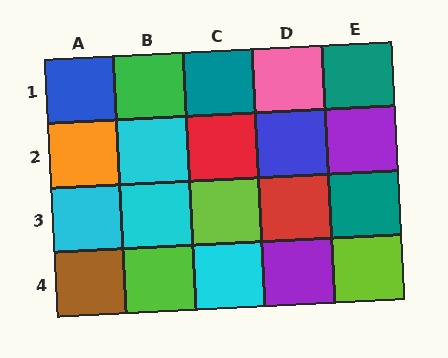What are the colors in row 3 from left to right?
Cyan, cyan, lime, red, teal.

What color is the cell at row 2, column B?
Cyan.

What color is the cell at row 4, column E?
Lime.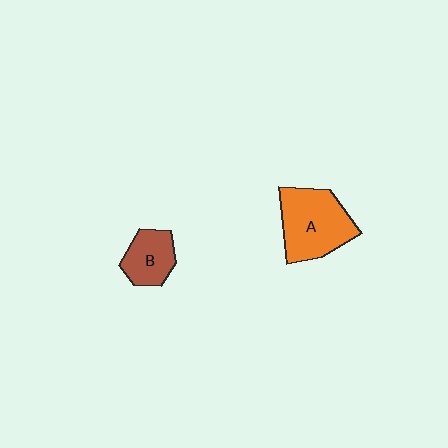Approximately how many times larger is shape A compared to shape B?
Approximately 1.8 times.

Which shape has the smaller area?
Shape B (brown).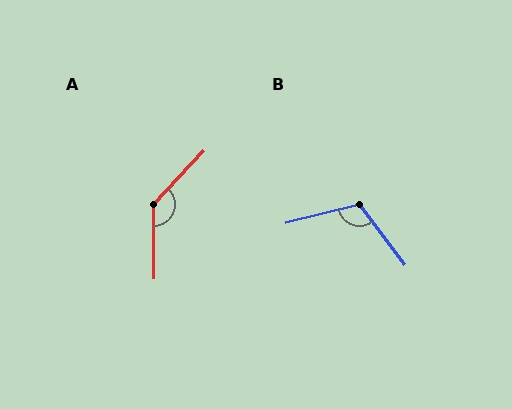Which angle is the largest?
A, at approximately 136 degrees.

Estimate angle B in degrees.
Approximately 113 degrees.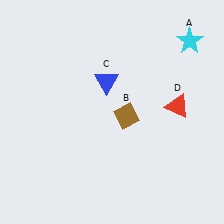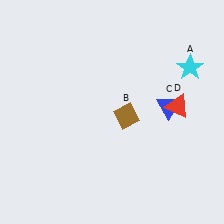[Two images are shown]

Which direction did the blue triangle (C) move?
The blue triangle (C) moved right.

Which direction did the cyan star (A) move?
The cyan star (A) moved down.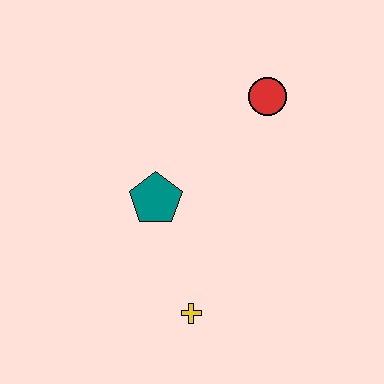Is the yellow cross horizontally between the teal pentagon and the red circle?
Yes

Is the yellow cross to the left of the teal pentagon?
No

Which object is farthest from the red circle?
The yellow cross is farthest from the red circle.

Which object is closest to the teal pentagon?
The yellow cross is closest to the teal pentagon.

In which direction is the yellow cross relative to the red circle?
The yellow cross is below the red circle.